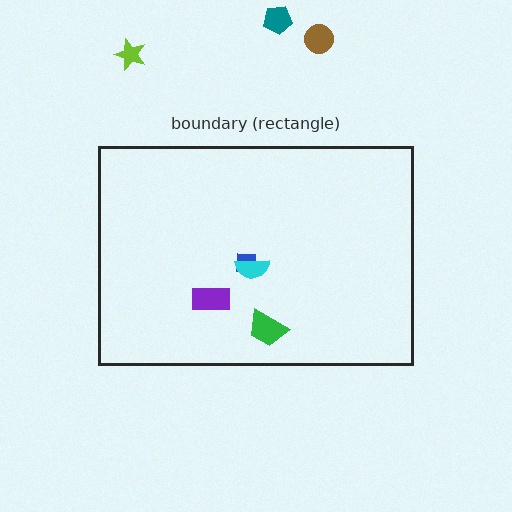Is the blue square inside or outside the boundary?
Inside.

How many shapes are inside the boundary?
4 inside, 3 outside.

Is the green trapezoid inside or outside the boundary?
Inside.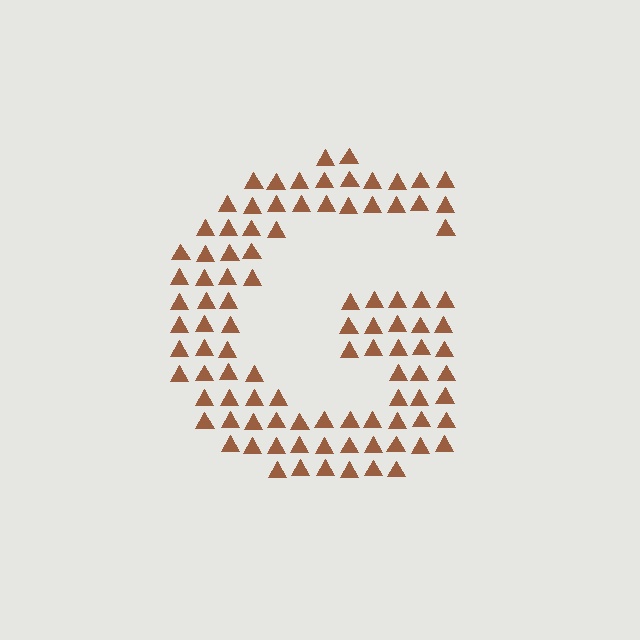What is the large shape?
The large shape is the letter G.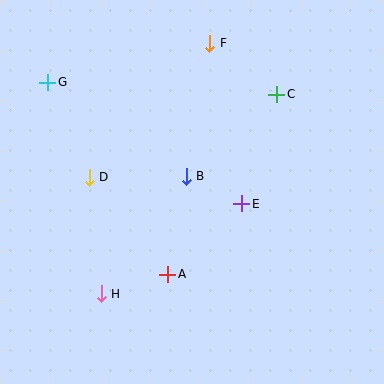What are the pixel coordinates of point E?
Point E is at (241, 204).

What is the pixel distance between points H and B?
The distance between H and B is 145 pixels.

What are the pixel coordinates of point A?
Point A is at (168, 274).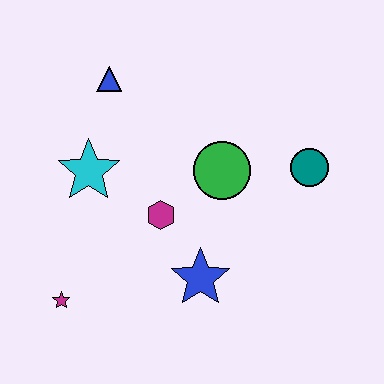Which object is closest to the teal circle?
The green circle is closest to the teal circle.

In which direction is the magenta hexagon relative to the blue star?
The magenta hexagon is above the blue star.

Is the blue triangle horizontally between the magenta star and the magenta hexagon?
Yes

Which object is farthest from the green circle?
The magenta star is farthest from the green circle.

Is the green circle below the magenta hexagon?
No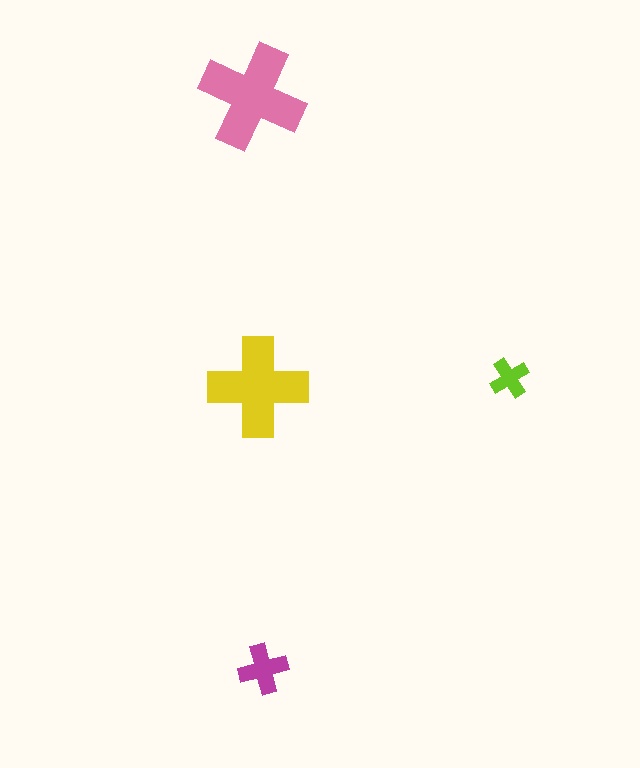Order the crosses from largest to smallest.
the pink one, the yellow one, the magenta one, the lime one.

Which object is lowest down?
The magenta cross is bottommost.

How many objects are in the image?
There are 4 objects in the image.